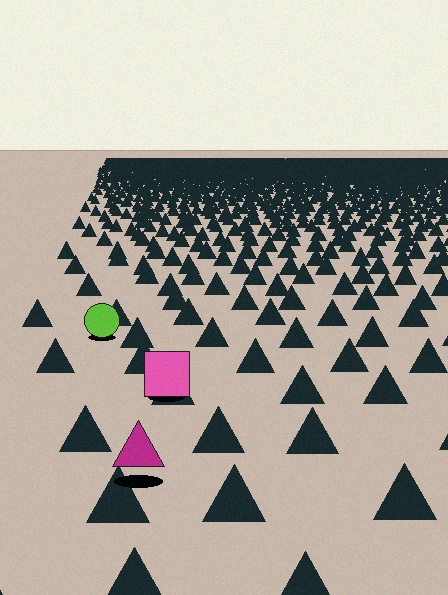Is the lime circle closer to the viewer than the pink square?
No. The pink square is closer — you can tell from the texture gradient: the ground texture is coarser near it.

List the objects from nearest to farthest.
From nearest to farthest: the magenta triangle, the pink square, the lime circle.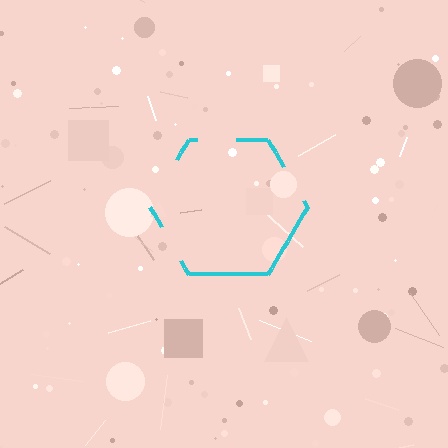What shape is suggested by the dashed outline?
The dashed outline suggests a hexagon.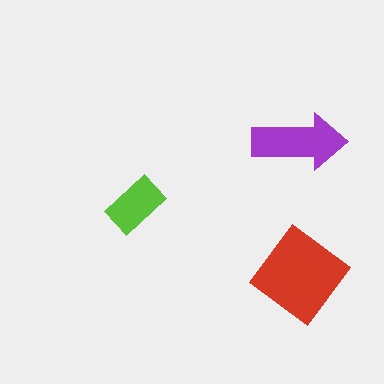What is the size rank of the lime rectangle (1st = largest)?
3rd.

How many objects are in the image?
There are 3 objects in the image.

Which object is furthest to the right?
The red diamond is rightmost.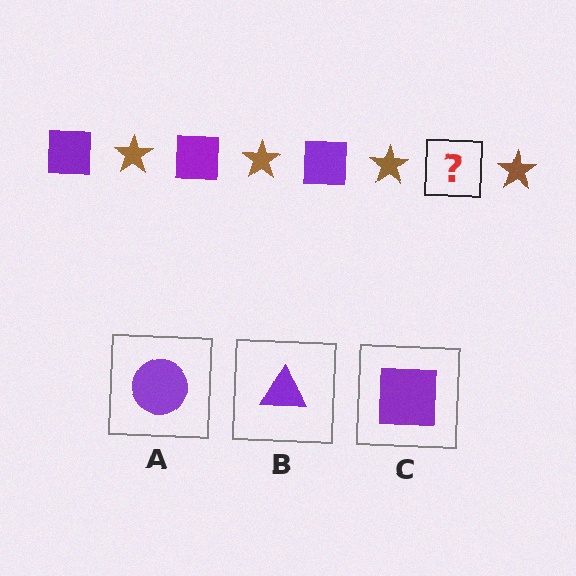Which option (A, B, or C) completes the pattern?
C.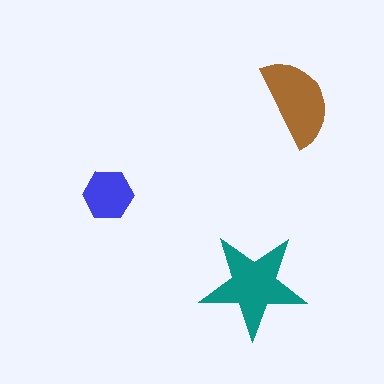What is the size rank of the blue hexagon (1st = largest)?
3rd.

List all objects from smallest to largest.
The blue hexagon, the brown semicircle, the teal star.